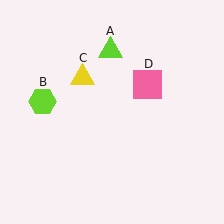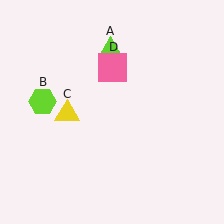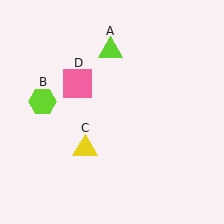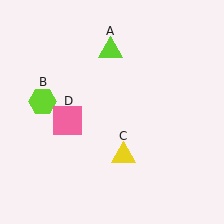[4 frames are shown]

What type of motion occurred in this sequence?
The yellow triangle (object C), pink square (object D) rotated counterclockwise around the center of the scene.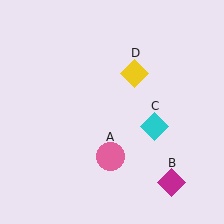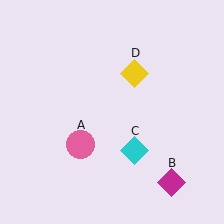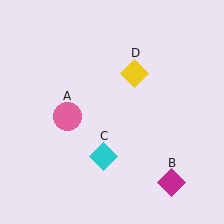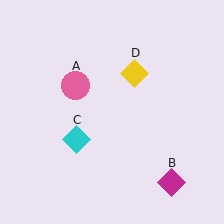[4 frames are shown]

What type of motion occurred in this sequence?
The pink circle (object A), cyan diamond (object C) rotated clockwise around the center of the scene.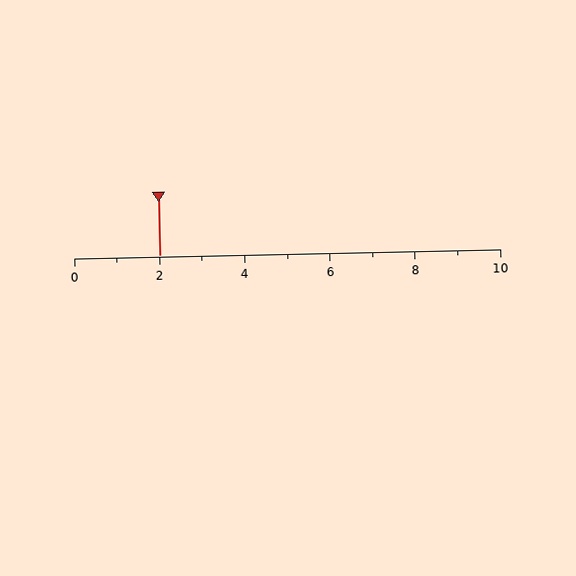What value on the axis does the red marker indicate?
The marker indicates approximately 2.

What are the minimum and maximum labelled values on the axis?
The axis runs from 0 to 10.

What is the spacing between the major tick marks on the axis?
The major ticks are spaced 2 apart.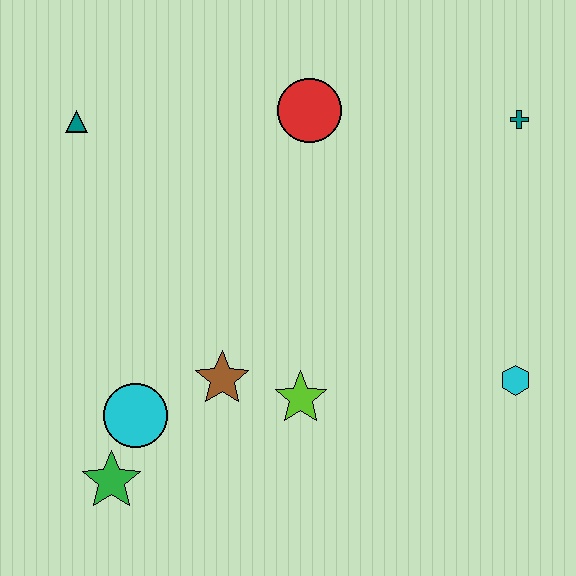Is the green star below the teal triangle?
Yes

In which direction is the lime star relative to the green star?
The lime star is to the right of the green star.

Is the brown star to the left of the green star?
No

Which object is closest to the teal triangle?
The red circle is closest to the teal triangle.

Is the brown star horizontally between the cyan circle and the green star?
No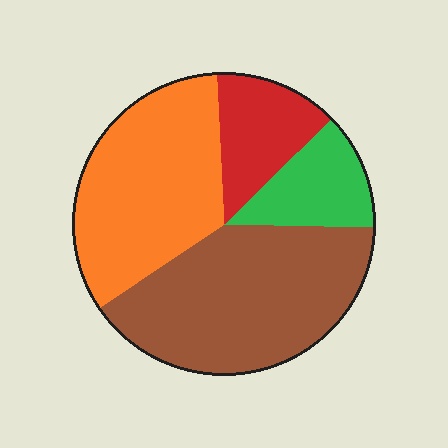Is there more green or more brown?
Brown.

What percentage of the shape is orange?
Orange takes up about one third (1/3) of the shape.